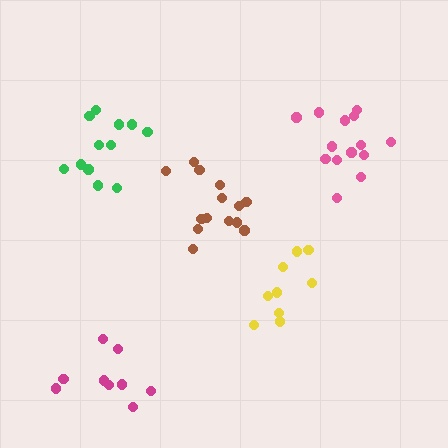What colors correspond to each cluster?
The clusters are colored: magenta, brown, yellow, pink, green.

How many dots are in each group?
Group 1: 9 dots, Group 2: 14 dots, Group 3: 9 dots, Group 4: 14 dots, Group 5: 12 dots (58 total).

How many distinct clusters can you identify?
There are 5 distinct clusters.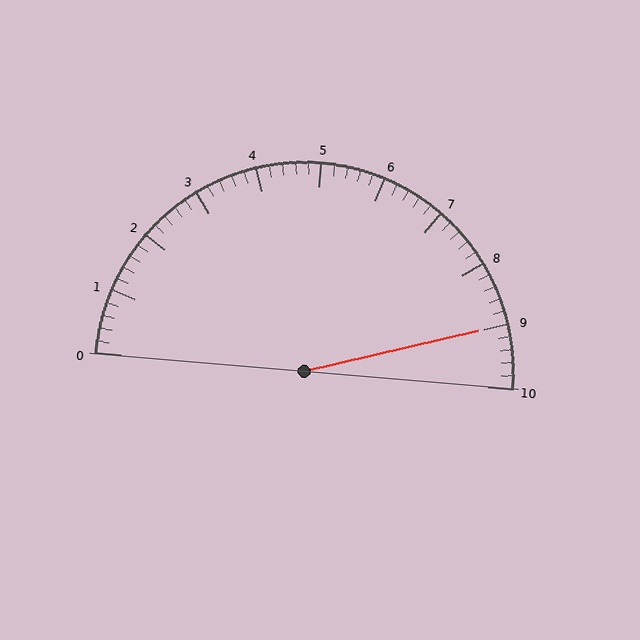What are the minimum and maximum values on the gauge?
The gauge ranges from 0 to 10.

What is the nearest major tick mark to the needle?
The nearest major tick mark is 9.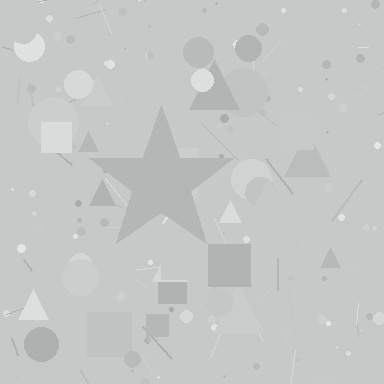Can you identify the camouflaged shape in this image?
The camouflaged shape is a star.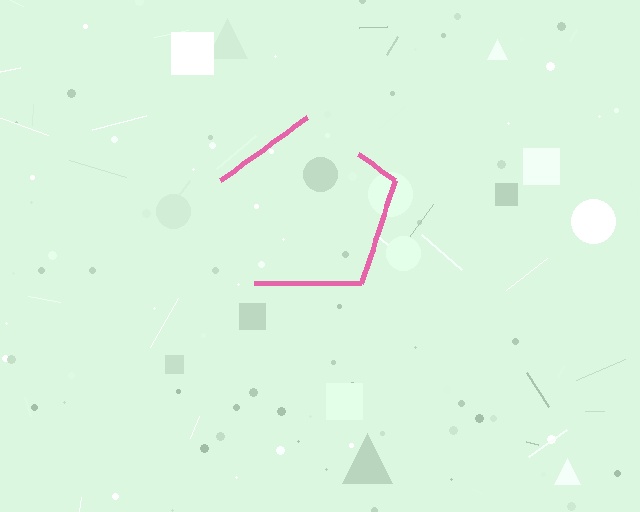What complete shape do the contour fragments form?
The contour fragments form a pentagon.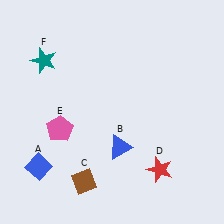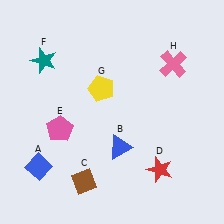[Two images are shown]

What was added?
A yellow pentagon (G), a pink cross (H) were added in Image 2.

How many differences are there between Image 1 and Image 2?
There are 2 differences between the two images.